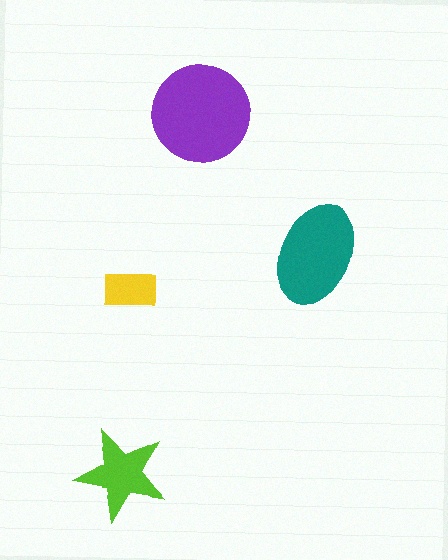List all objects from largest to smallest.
The purple circle, the teal ellipse, the lime star, the yellow rectangle.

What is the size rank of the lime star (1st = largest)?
3rd.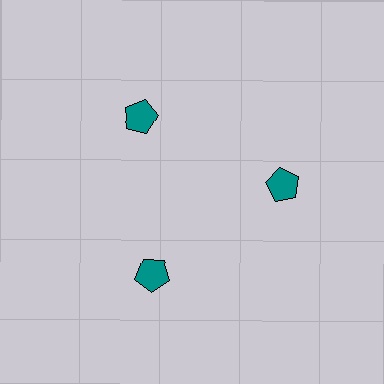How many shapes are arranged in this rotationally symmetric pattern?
There are 3 shapes, arranged in 3 groups of 1.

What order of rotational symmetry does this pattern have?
This pattern has 3-fold rotational symmetry.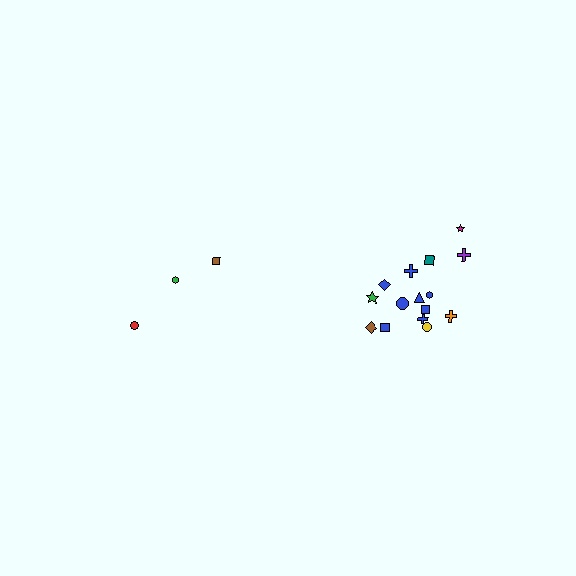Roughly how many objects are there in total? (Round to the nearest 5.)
Roughly 20 objects in total.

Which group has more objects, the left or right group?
The right group.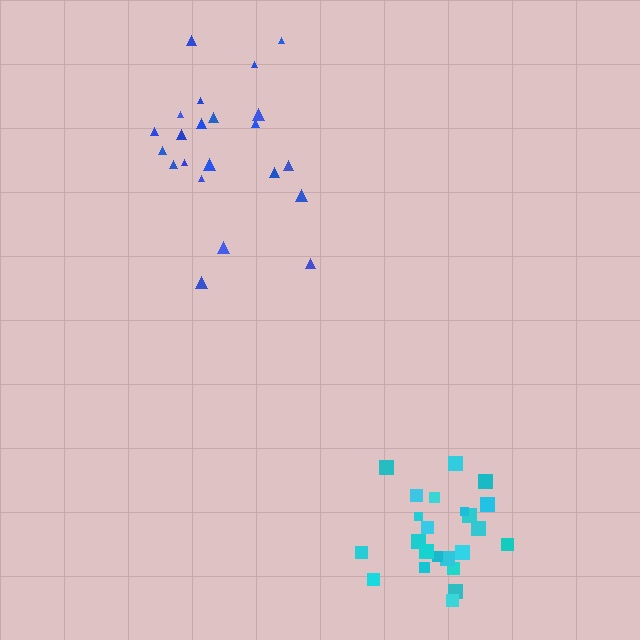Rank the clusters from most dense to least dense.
cyan, blue.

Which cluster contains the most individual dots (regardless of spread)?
Cyan (23).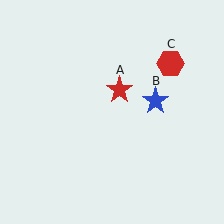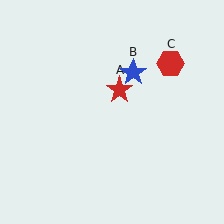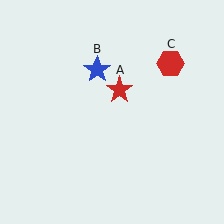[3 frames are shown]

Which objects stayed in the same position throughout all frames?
Red star (object A) and red hexagon (object C) remained stationary.